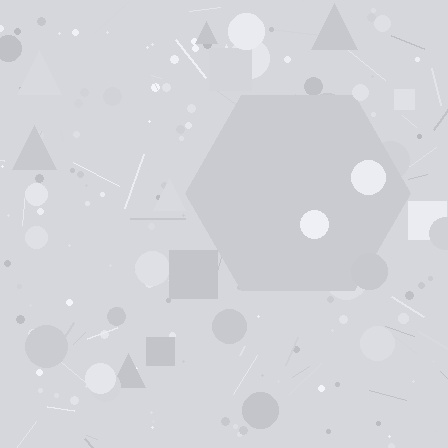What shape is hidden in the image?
A hexagon is hidden in the image.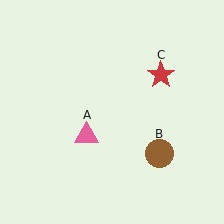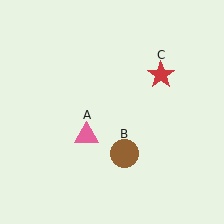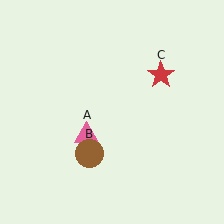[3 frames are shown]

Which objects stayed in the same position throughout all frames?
Pink triangle (object A) and red star (object C) remained stationary.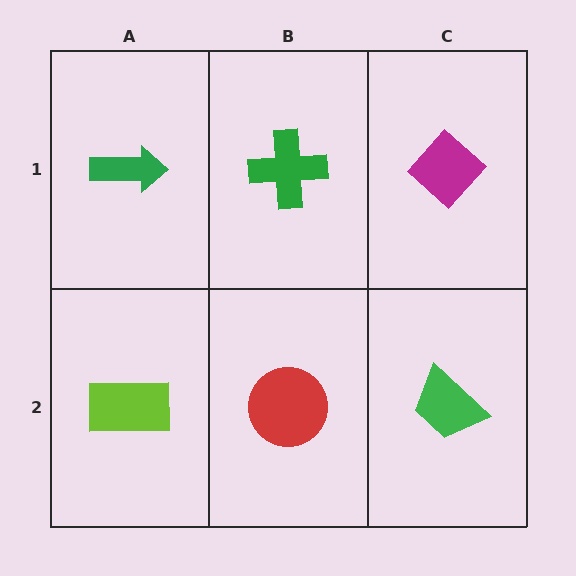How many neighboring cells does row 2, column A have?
2.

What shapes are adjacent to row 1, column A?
A lime rectangle (row 2, column A), a green cross (row 1, column B).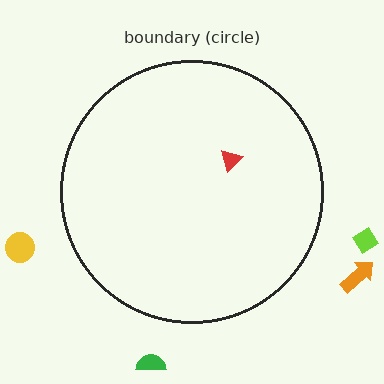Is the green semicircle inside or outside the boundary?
Outside.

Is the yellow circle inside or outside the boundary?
Outside.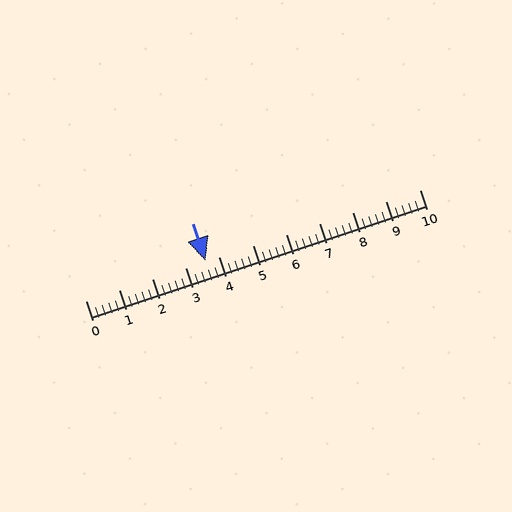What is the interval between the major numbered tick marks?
The major tick marks are spaced 1 units apart.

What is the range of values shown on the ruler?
The ruler shows values from 0 to 10.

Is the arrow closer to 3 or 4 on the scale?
The arrow is closer to 4.